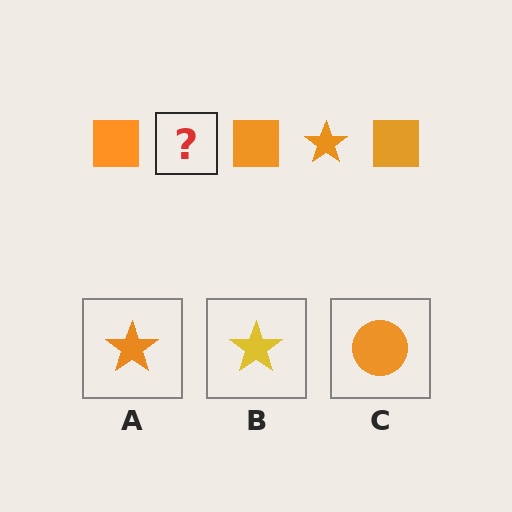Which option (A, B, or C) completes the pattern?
A.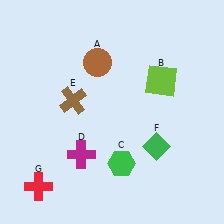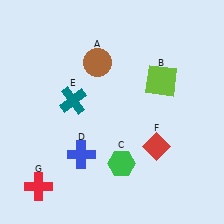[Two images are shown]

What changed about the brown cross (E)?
In Image 1, E is brown. In Image 2, it changed to teal.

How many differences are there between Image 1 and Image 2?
There are 3 differences between the two images.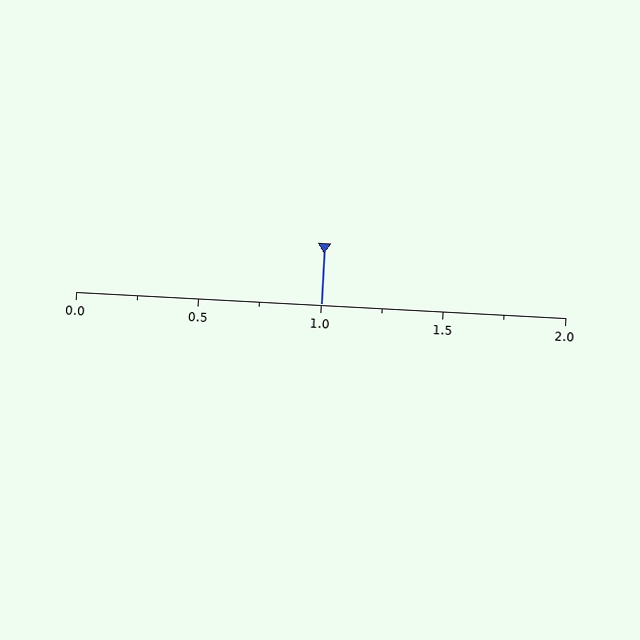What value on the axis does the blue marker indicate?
The marker indicates approximately 1.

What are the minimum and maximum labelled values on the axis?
The axis runs from 0.0 to 2.0.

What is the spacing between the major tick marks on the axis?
The major ticks are spaced 0.5 apart.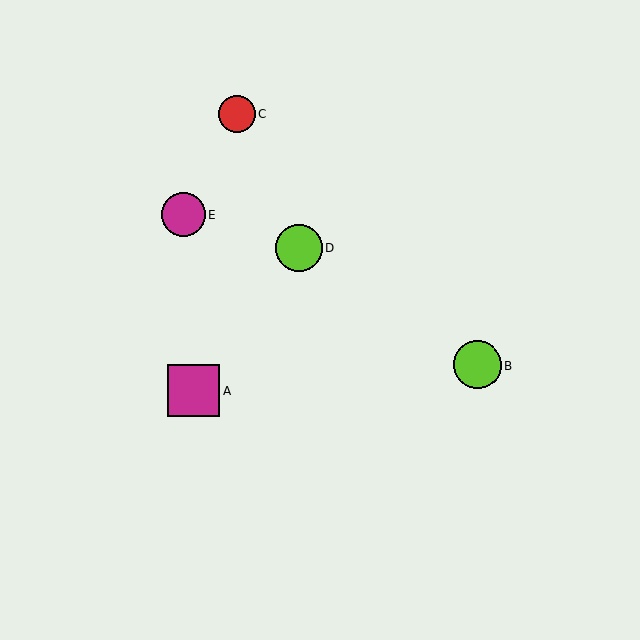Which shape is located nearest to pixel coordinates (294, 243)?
The lime circle (labeled D) at (299, 248) is nearest to that location.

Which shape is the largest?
The magenta square (labeled A) is the largest.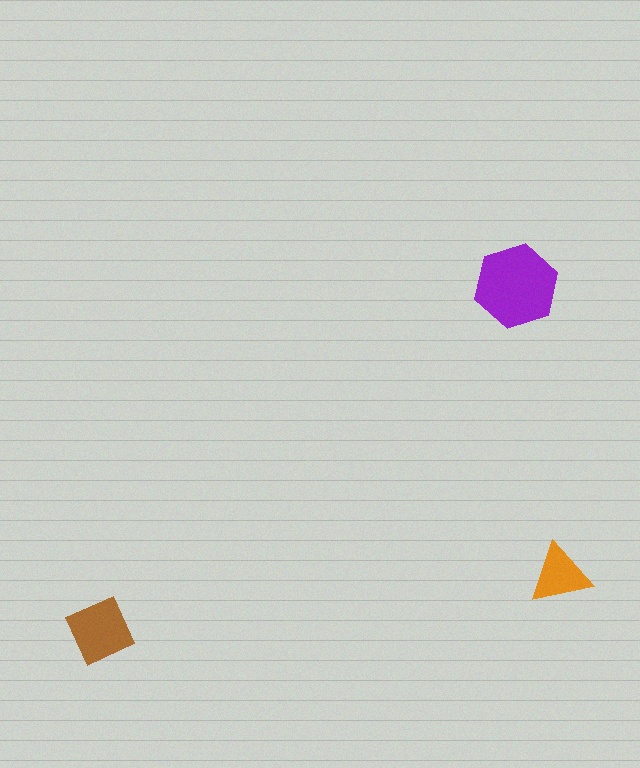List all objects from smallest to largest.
The orange triangle, the brown square, the purple hexagon.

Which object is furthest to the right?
The orange triangle is rightmost.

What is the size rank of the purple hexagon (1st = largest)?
1st.